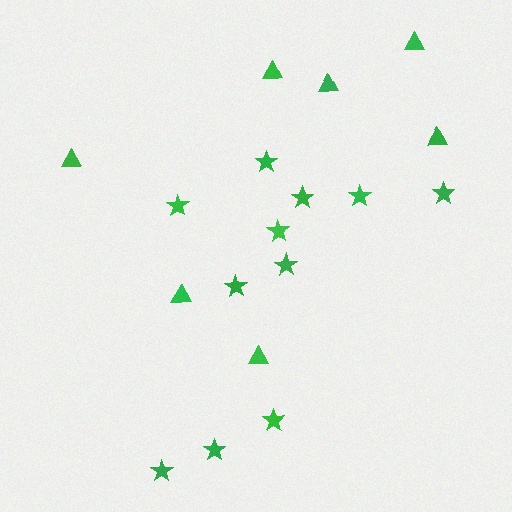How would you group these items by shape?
There are 2 groups: one group of stars (11) and one group of triangles (7).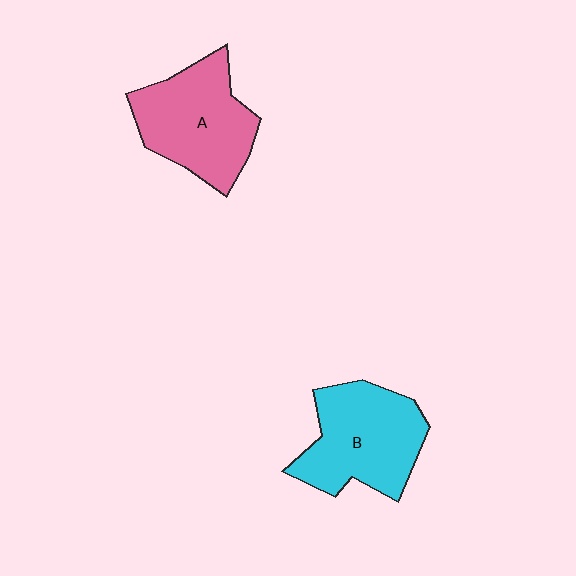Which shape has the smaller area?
Shape A (pink).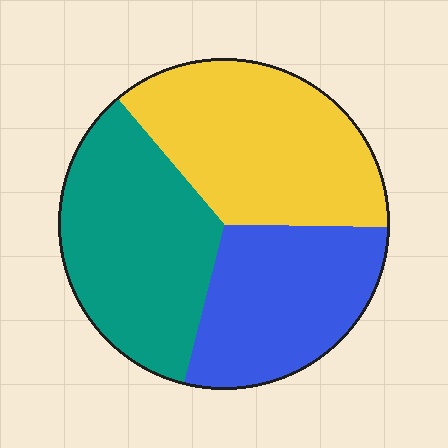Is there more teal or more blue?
Teal.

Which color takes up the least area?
Blue, at roughly 30%.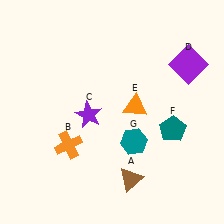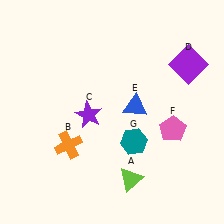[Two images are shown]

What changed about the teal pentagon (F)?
In Image 1, F is teal. In Image 2, it changed to pink.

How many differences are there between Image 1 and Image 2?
There are 3 differences between the two images.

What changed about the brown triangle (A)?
In Image 1, A is brown. In Image 2, it changed to lime.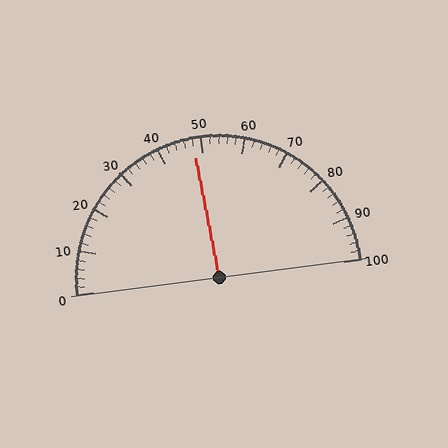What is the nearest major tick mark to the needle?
The nearest major tick mark is 50.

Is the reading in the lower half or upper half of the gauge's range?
The reading is in the lower half of the range (0 to 100).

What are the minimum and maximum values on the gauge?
The gauge ranges from 0 to 100.